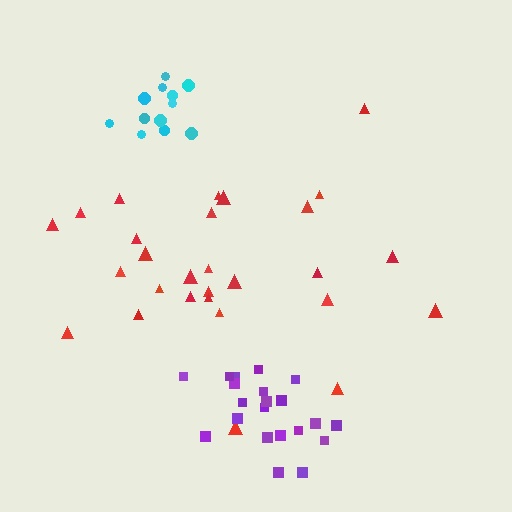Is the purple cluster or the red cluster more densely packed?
Purple.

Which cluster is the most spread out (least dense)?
Red.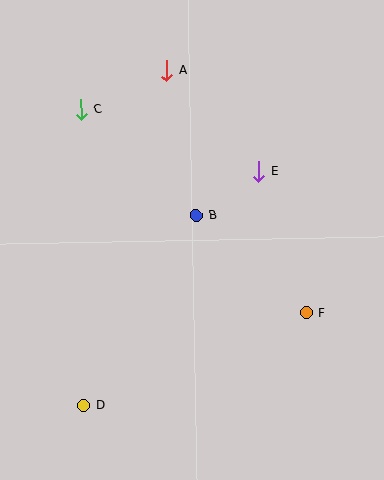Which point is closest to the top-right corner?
Point E is closest to the top-right corner.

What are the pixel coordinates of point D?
Point D is at (84, 405).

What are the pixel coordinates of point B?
Point B is at (197, 215).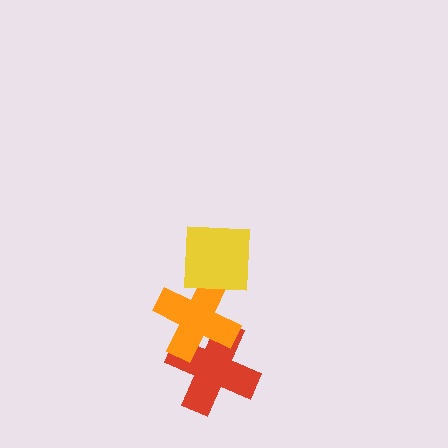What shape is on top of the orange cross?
The yellow square is on top of the orange cross.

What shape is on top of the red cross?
The orange cross is on top of the red cross.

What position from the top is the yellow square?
The yellow square is 1st from the top.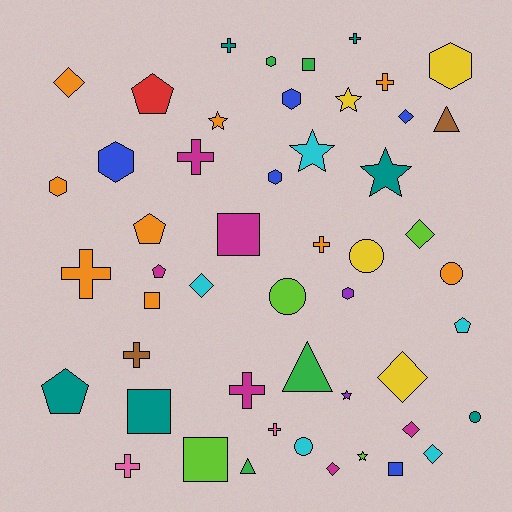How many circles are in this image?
There are 5 circles.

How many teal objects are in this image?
There are 6 teal objects.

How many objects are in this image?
There are 50 objects.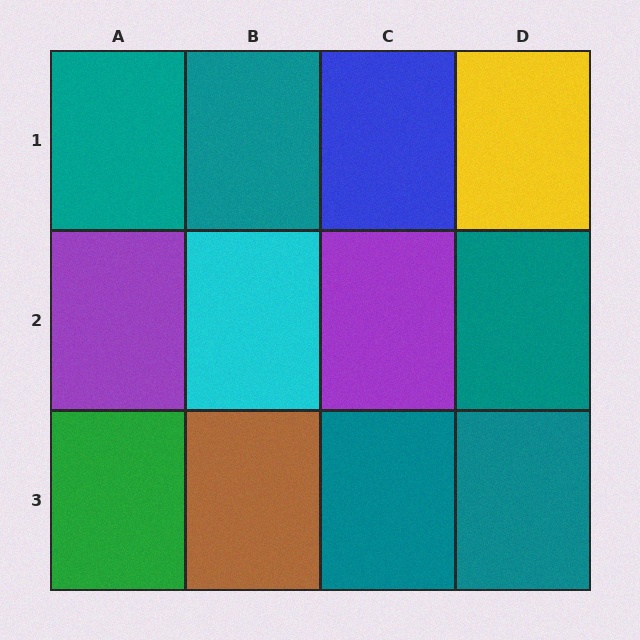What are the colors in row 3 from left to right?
Green, brown, teal, teal.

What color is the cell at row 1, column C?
Blue.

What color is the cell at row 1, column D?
Yellow.